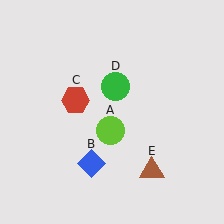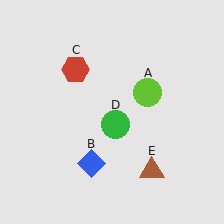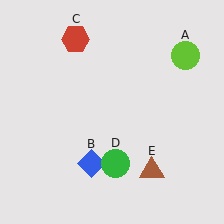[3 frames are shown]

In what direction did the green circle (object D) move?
The green circle (object D) moved down.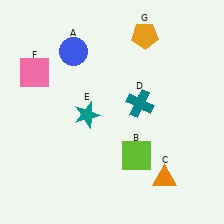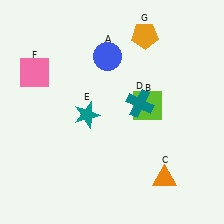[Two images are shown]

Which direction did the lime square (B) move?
The lime square (B) moved up.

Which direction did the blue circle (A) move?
The blue circle (A) moved right.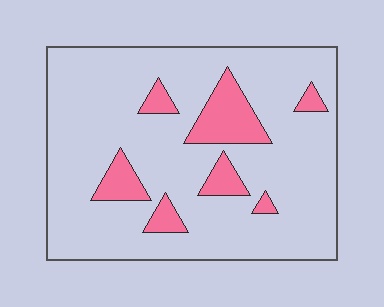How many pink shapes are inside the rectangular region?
7.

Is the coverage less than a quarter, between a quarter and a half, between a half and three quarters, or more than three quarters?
Less than a quarter.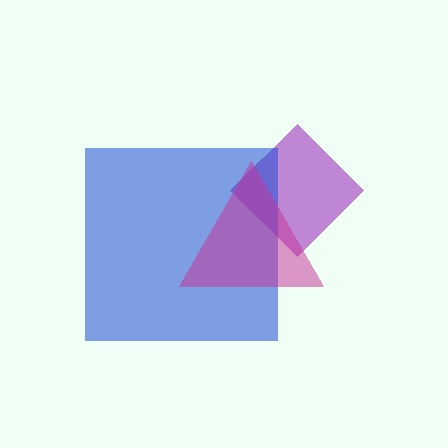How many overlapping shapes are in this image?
There are 3 overlapping shapes in the image.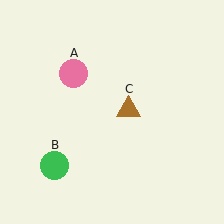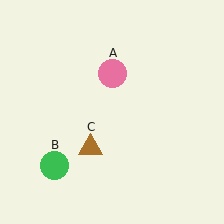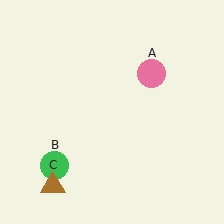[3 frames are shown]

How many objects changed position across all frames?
2 objects changed position: pink circle (object A), brown triangle (object C).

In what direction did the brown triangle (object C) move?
The brown triangle (object C) moved down and to the left.